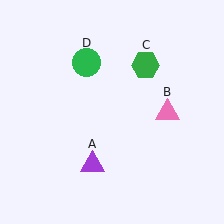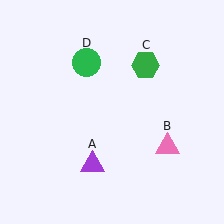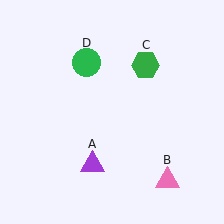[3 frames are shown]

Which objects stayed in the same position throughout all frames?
Purple triangle (object A) and green hexagon (object C) and green circle (object D) remained stationary.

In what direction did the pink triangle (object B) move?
The pink triangle (object B) moved down.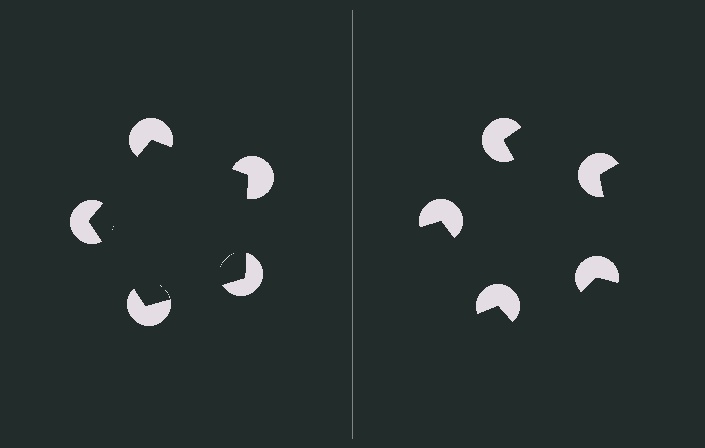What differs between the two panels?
The pac-man discs are positioned identically on both sides; only the wedge orientations differ. On the left they align to a pentagon; on the right they are misaligned.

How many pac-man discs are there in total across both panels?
10 — 5 on each side.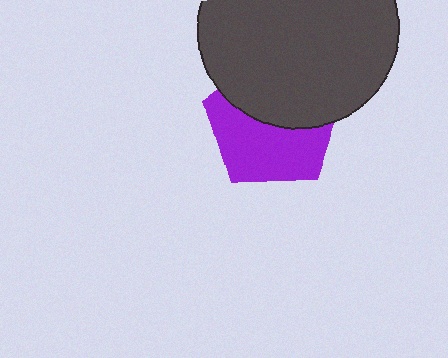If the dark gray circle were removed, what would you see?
You would see the complete purple pentagon.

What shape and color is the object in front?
The object in front is a dark gray circle.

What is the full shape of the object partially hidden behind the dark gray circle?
The partially hidden object is a purple pentagon.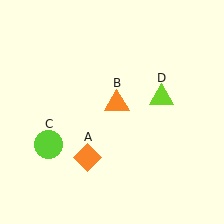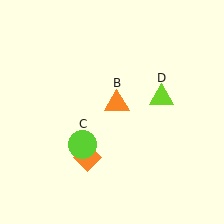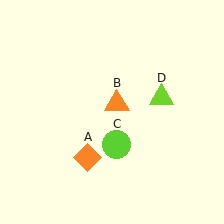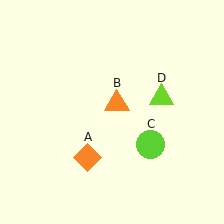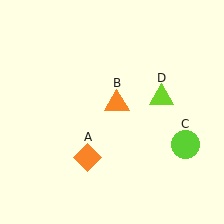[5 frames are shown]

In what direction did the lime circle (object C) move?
The lime circle (object C) moved right.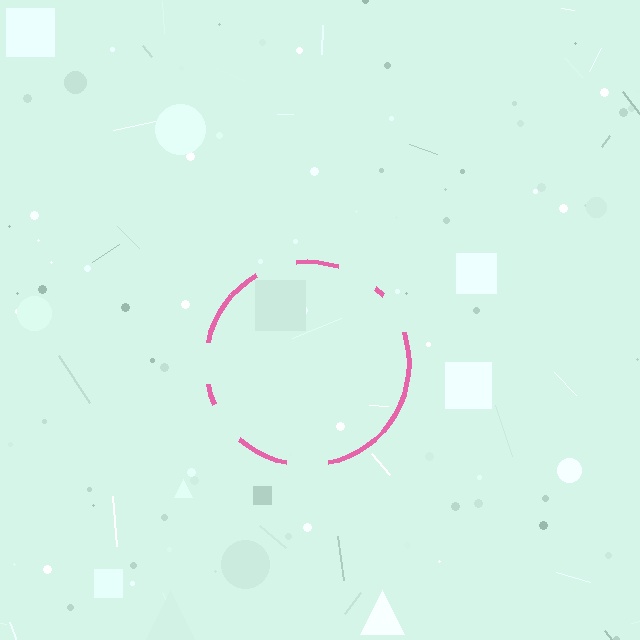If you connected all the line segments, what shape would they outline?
They would outline a circle.